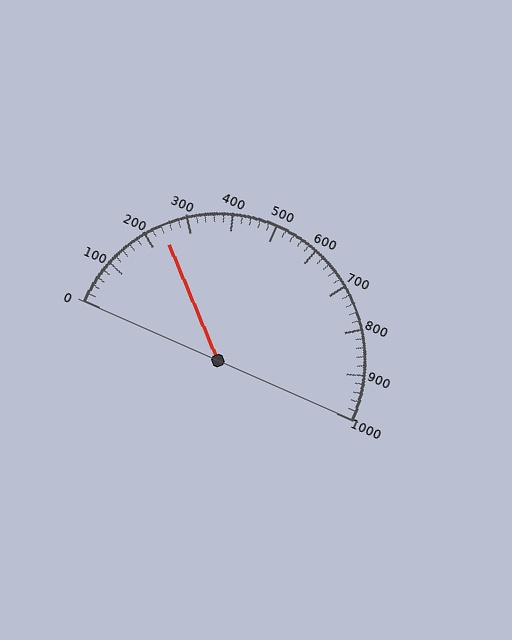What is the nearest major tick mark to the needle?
The nearest major tick mark is 200.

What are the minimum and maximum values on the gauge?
The gauge ranges from 0 to 1000.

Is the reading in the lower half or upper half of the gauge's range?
The reading is in the lower half of the range (0 to 1000).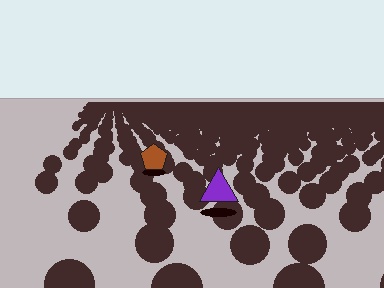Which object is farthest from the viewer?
The brown pentagon is farthest from the viewer. It appears smaller and the ground texture around it is denser.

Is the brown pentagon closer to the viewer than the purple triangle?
No. The purple triangle is closer — you can tell from the texture gradient: the ground texture is coarser near it.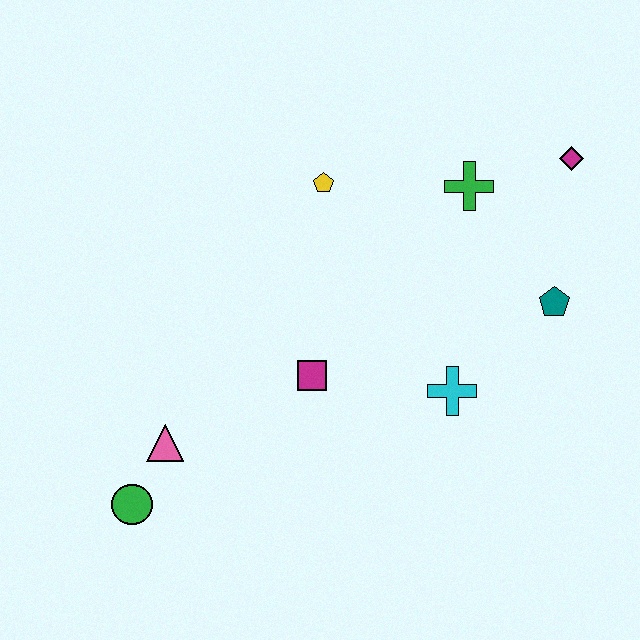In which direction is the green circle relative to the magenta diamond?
The green circle is to the left of the magenta diamond.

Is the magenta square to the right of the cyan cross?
No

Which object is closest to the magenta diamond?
The green cross is closest to the magenta diamond.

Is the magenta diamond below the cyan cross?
No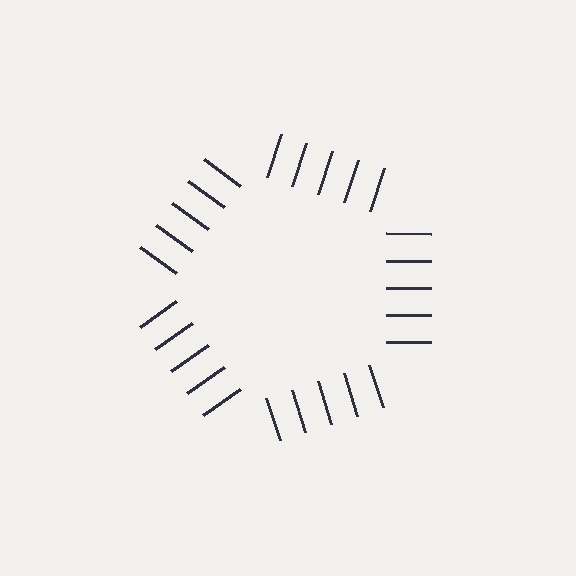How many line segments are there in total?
25 — 5 along each of the 5 edges.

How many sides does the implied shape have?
5 sides — the line-ends trace a pentagon.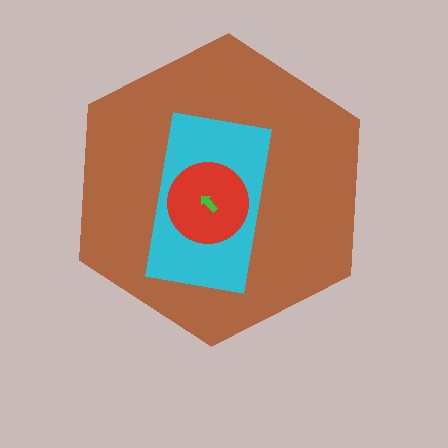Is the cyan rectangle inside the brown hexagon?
Yes.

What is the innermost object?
The green arrow.